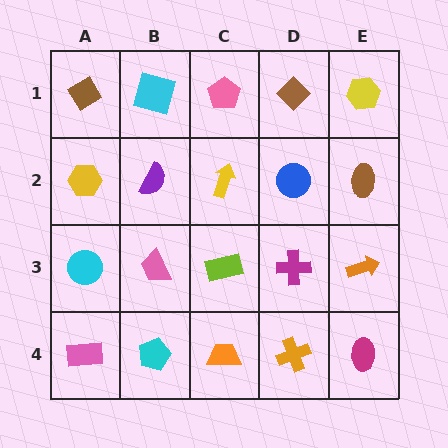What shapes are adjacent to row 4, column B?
A pink trapezoid (row 3, column B), a pink rectangle (row 4, column A), an orange trapezoid (row 4, column C).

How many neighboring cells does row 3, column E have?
3.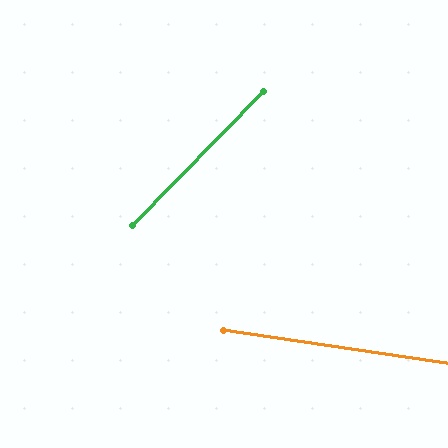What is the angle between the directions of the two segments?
Approximately 54 degrees.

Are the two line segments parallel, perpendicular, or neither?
Neither parallel nor perpendicular — they differ by about 54°.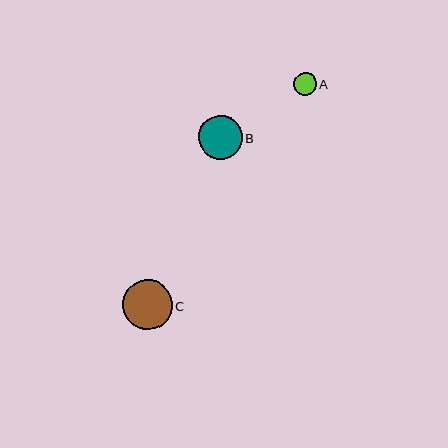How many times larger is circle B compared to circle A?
Circle B is approximately 1.9 times the size of circle A.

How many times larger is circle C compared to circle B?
Circle C is approximately 1.1 times the size of circle B.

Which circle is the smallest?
Circle A is the smallest with a size of approximately 23 pixels.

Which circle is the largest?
Circle C is the largest with a size of approximately 50 pixels.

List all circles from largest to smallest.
From largest to smallest: C, B, A.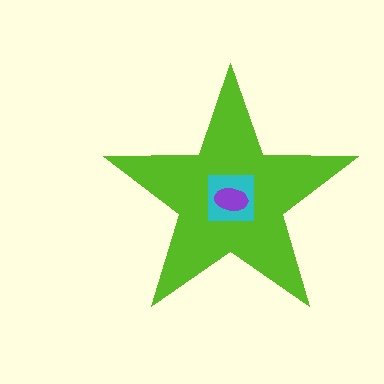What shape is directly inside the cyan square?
The purple ellipse.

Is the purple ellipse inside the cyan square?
Yes.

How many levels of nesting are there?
3.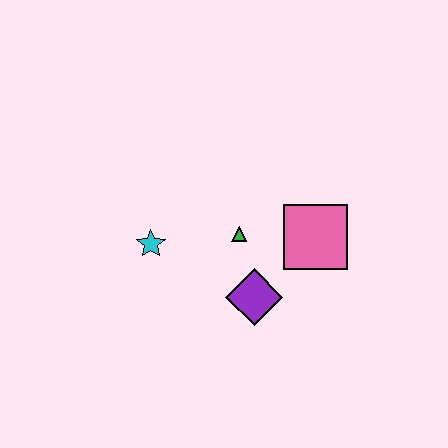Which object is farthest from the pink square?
The cyan star is farthest from the pink square.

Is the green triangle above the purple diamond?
Yes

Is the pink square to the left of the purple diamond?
No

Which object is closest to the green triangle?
The purple diamond is closest to the green triangle.